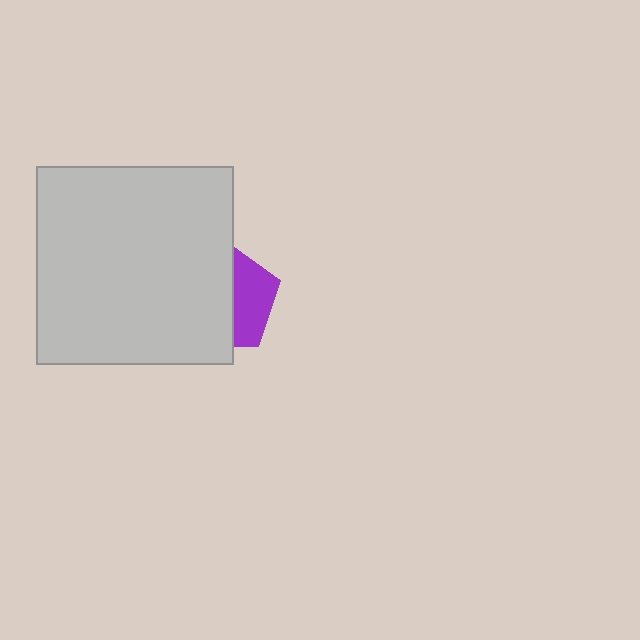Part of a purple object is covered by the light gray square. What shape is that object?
It is a pentagon.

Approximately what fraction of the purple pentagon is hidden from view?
Roughly 62% of the purple pentagon is hidden behind the light gray square.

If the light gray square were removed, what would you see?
You would see the complete purple pentagon.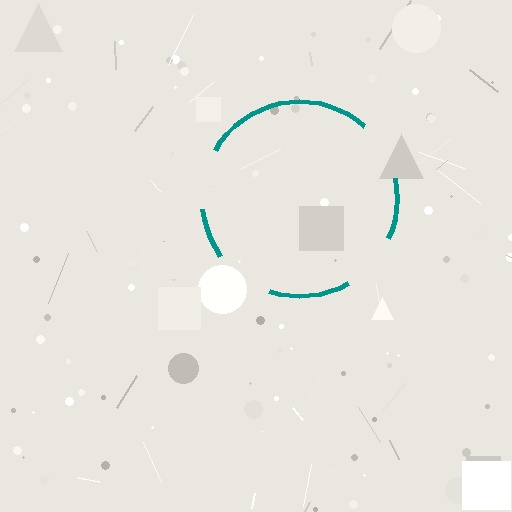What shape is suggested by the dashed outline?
The dashed outline suggests a circle.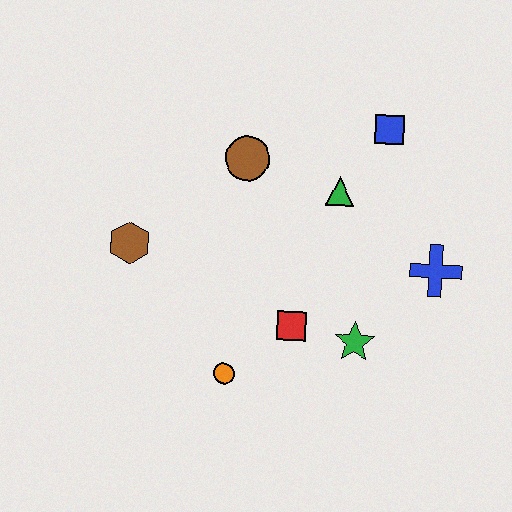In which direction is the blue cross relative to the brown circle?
The blue cross is to the right of the brown circle.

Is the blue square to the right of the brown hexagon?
Yes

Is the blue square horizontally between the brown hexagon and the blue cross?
Yes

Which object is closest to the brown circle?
The green triangle is closest to the brown circle.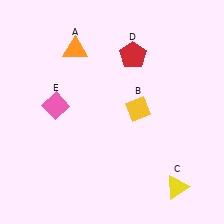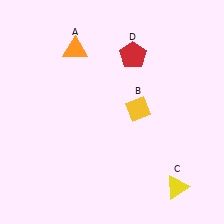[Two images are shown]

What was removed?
The pink diamond (E) was removed in Image 2.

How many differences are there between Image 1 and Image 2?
There is 1 difference between the two images.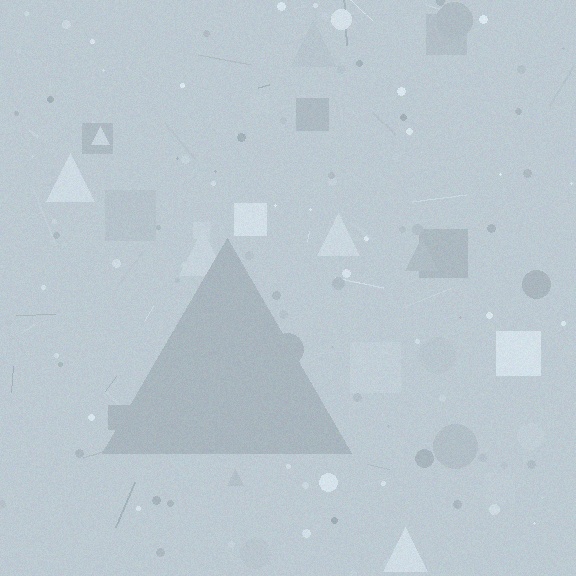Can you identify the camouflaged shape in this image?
The camouflaged shape is a triangle.